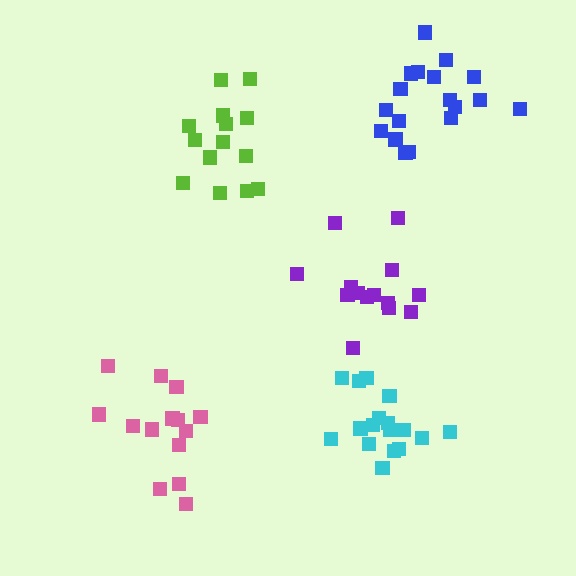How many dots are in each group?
Group 1: 17 dots, Group 2: 14 dots, Group 3: 18 dots, Group 4: 14 dots, Group 5: 14 dots (77 total).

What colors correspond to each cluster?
The clusters are colored: cyan, purple, blue, lime, pink.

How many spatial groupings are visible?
There are 5 spatial groupings.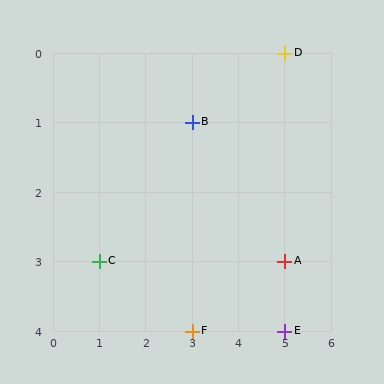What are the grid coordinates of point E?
Point E is at grid coordinates (5, 4).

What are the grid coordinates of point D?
Point D is at grid coordinates (5, 0).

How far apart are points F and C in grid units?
Points F and C are 2 columns and 1 row apart (about 2.2 grid units diagonally).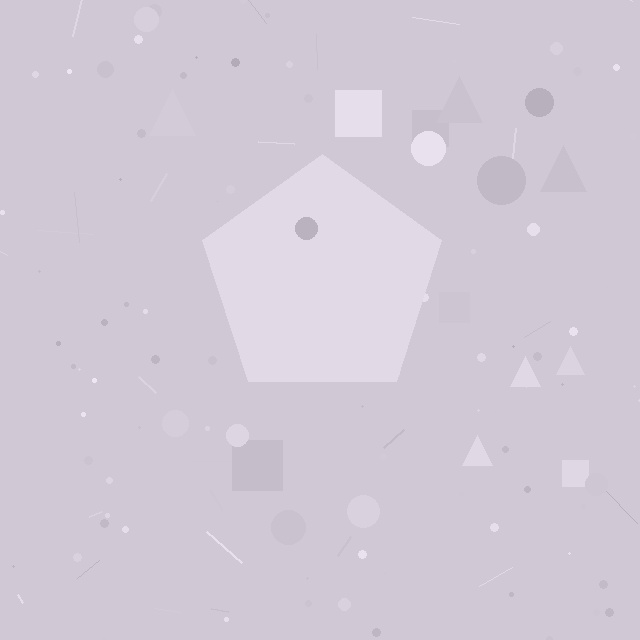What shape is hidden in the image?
A pentagon is hidden in the image.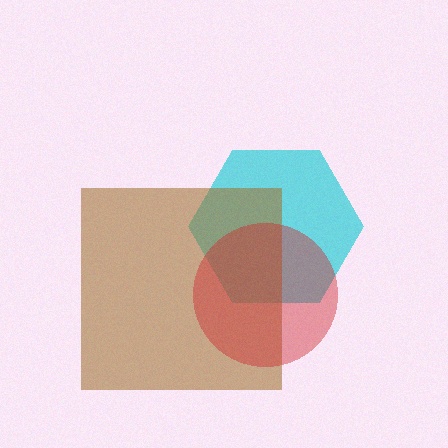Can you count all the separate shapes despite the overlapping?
Yes, there are 3 separate shapes.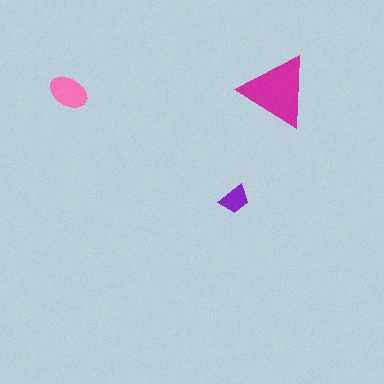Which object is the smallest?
The purple trapezoid.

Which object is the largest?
The magenta triangle.